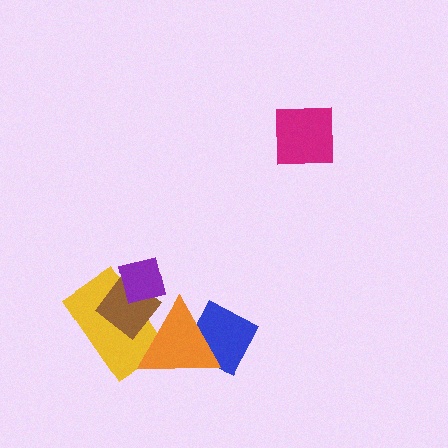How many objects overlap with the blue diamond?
1 object overlaps with the blue diamond.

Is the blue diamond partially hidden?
Yes, it is partially covered by another shape.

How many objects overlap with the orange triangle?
3 objects overlap with the orange triangle.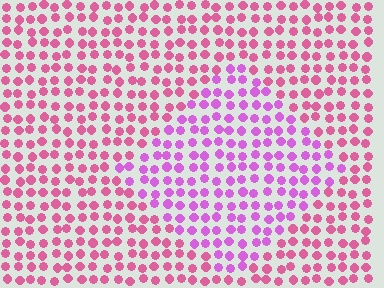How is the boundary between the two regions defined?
The boundary is defined purely by a slight shift in hue (about 35 degrees). Spacing, size, and orientation are identical on both sides.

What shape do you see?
I see a diamond.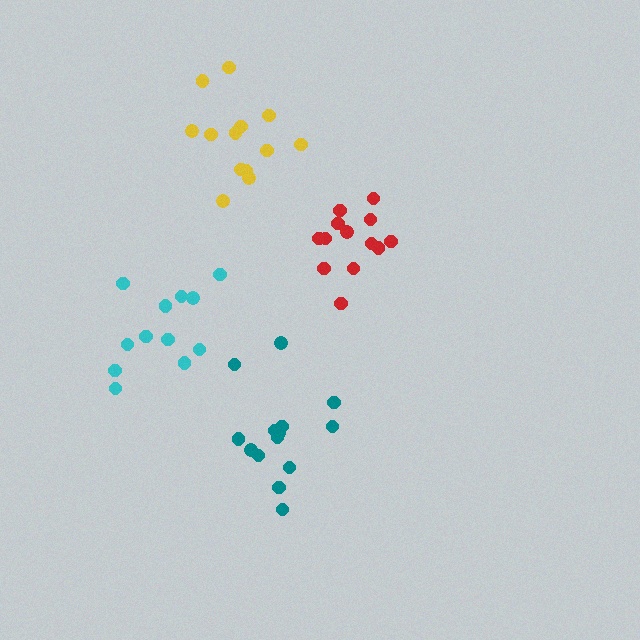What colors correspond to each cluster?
The clusters are colored: cyan, teal, red, yellow.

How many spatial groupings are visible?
There are 4 spatial groupings.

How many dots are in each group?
Group 1: 12 dots, Group 2: 14 dots, Group 3: 13 dots, Group 4: 13 dots (52 total).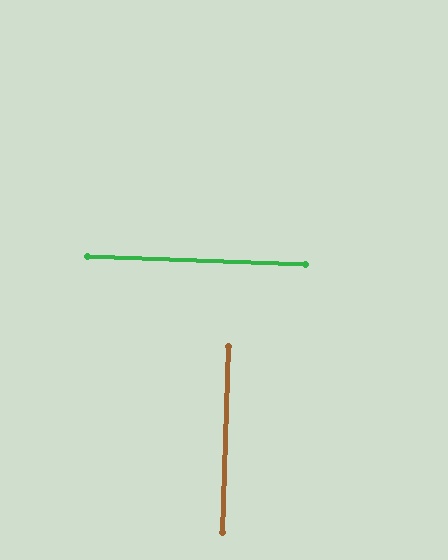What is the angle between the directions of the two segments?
Approximately 90 degrees.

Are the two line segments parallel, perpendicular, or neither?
Perpendicular — they meet at approximately 90°.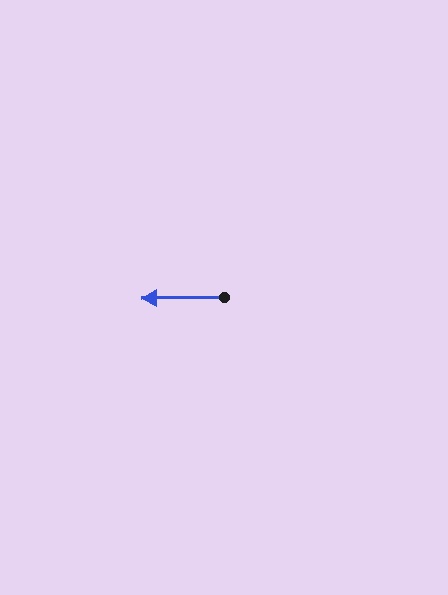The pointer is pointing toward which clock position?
Roughly 9 o'clock.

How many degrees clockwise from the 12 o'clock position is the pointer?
Approximately 269 degrees.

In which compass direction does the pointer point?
West.